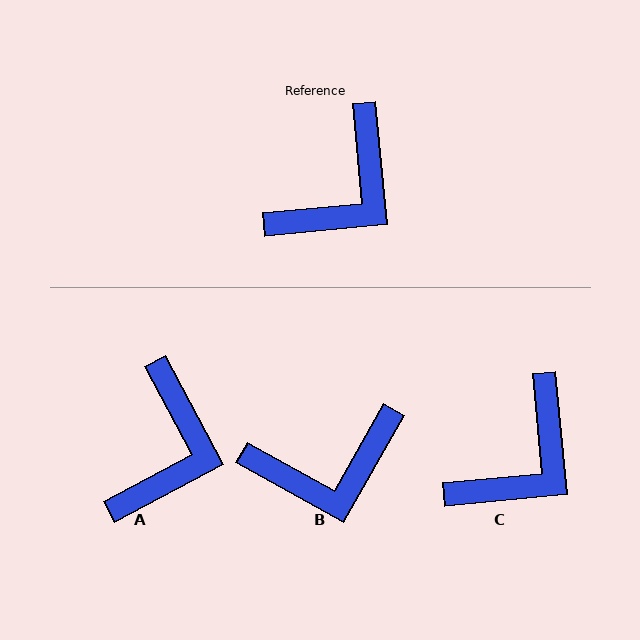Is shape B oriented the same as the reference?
No, it is off by about 35 degrees.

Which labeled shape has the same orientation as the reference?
C.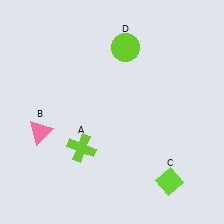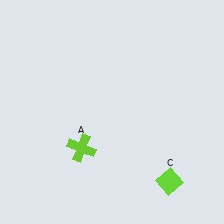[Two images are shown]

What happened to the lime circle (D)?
The lime circle (D) was removed in Image 2. It was in the top-right area of Image 1.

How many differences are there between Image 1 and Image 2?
There are 2 differences between the two images.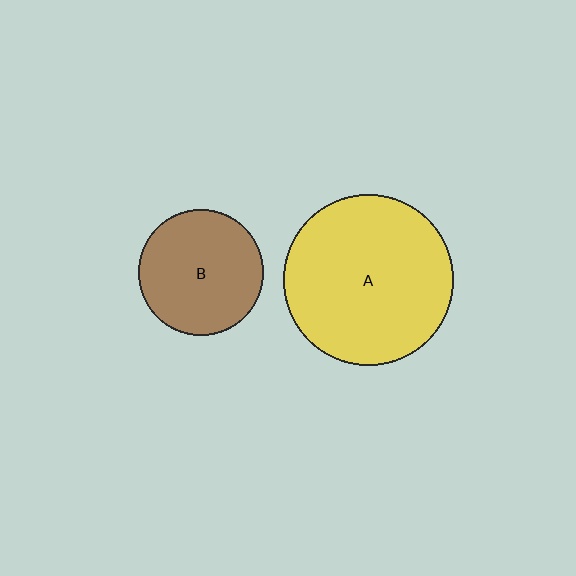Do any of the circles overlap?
No, none of the circles overlap.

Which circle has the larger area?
Circle A (yellow).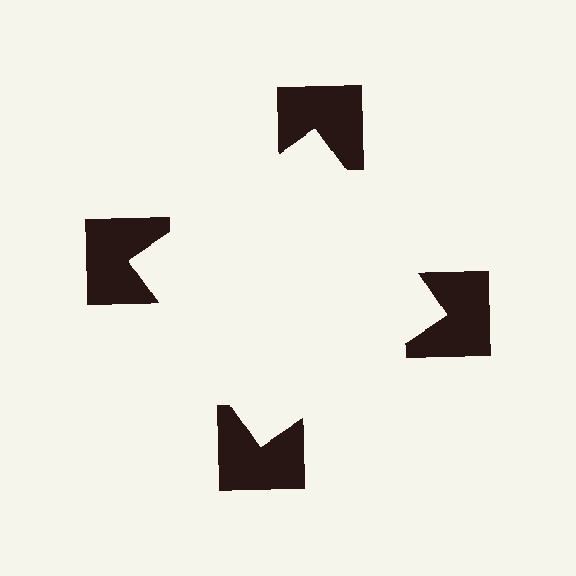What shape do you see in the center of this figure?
An illusory square — its edges are inferred from the aligned wedge cuts in the notched squares, not physically drawn.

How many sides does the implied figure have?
4 sides.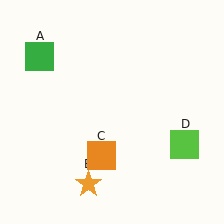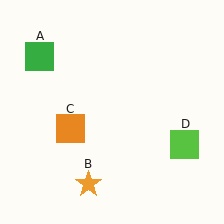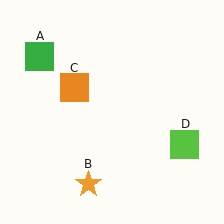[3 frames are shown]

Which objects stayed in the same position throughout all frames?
Green square (object A) and orange star (object B) and lime square (object D) remained stationary.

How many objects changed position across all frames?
1 object changed position: orange square (object C).